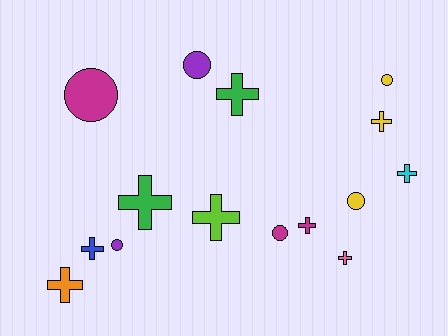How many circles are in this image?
There are 6 circles.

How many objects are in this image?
There are 15 objects.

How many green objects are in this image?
There are 2 green objects.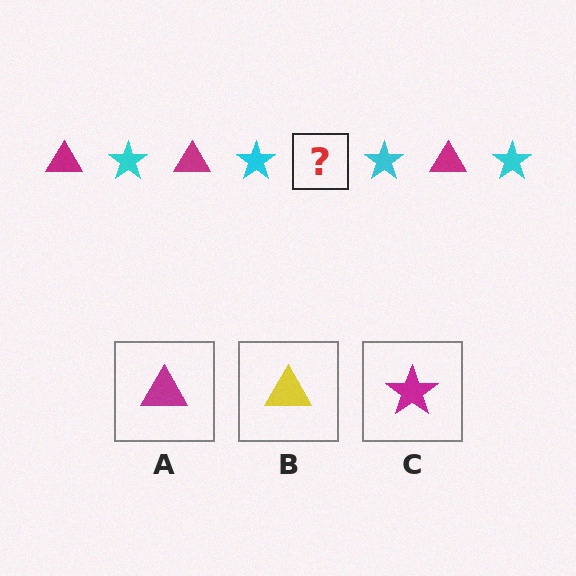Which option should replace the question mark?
Option A.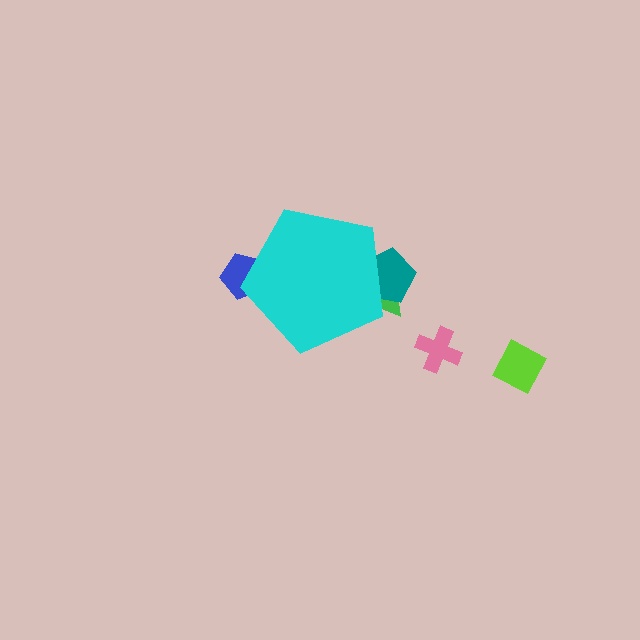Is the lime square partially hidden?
No, the lime square is fully visible.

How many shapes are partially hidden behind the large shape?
3 shapes are partially hidden.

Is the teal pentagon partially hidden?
Yes, the teal pentagon is partially hidden behind the cyan pentagon.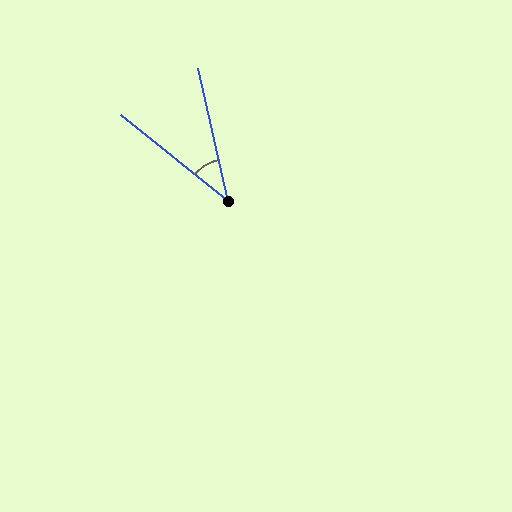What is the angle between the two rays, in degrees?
Approximately 38 degrees.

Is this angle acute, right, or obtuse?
It is acute.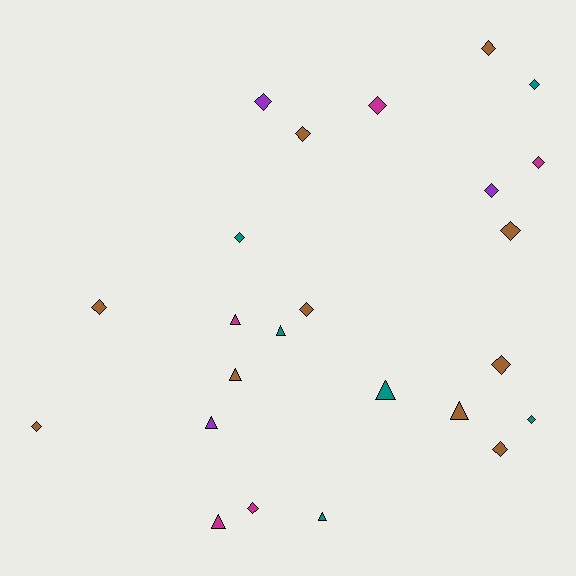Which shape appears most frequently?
Diamond, with 16 objects.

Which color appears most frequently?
Brown, with 10 objects.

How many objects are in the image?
There are 24 objects.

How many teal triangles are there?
There are 3 teal triangles.